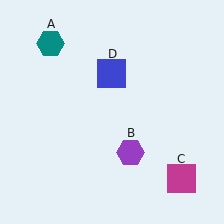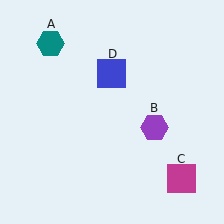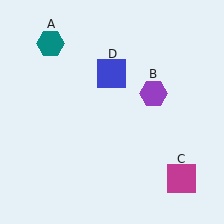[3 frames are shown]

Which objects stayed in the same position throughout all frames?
Teal hexagon (object A) and magenta square (object C) and blue square (object D) remained stationary.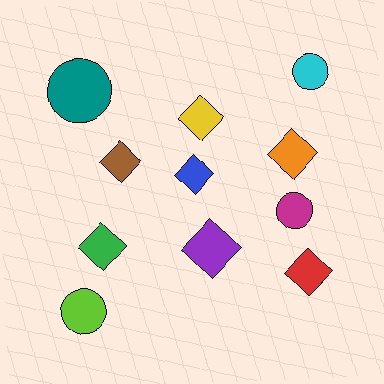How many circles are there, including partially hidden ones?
There are 4 circles.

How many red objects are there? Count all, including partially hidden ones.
There is 1 red object.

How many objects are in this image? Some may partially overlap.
There are 11 objects.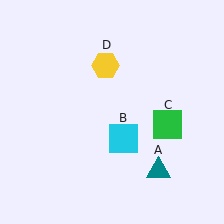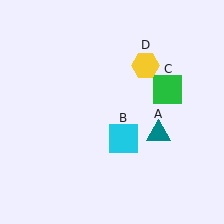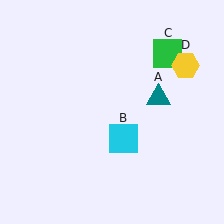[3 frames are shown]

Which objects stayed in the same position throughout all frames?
Cyan square (object B) remained stationary.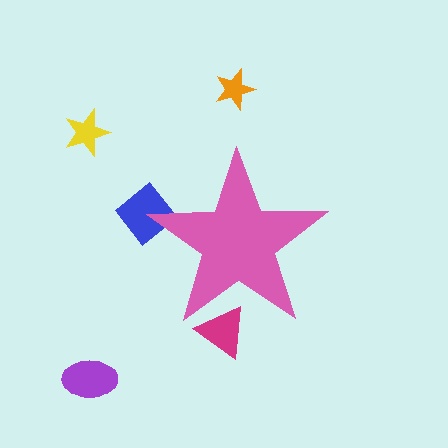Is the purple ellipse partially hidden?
No, the purple ellipse is fully visible.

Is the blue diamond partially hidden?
Yes, the blue diamond is partially hidden behind the pink star.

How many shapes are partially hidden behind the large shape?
2 shapes are partially hidden.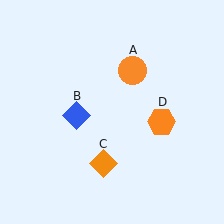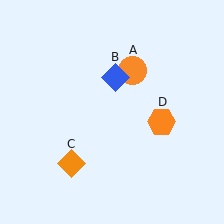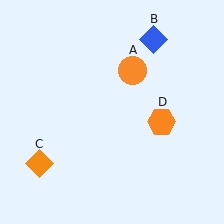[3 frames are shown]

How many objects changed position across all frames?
2 objects changed position: blue diamond (object B), orange diamond (object C).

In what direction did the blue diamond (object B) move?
The blue diamond (object B) moved up and to the right.